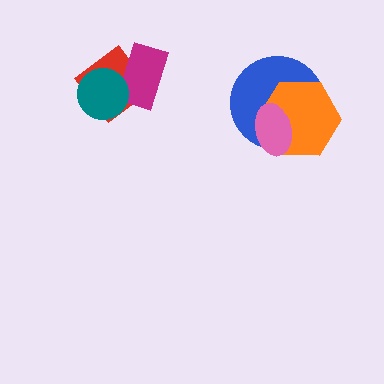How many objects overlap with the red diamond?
2 objects overlap with the red diamond.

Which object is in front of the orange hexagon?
The pink ellipse is in front of the orange hexagon.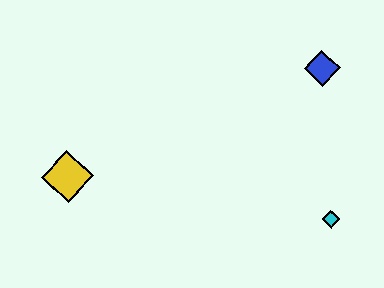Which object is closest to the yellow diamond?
The cyan diamond is closest to the yellow diamond.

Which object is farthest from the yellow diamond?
The blue diamond is farthest from the yellow diamond.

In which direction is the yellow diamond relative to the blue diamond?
The yellow diamond is to the left of the blue diamond.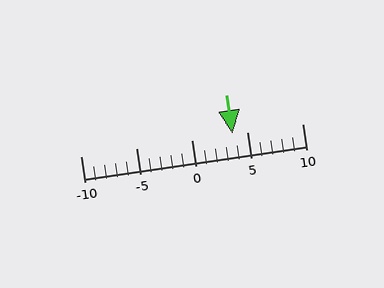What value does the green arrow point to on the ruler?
The green arrow points to approximately 4.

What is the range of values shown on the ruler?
The ruler shows values from -10 to 10.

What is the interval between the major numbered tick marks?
The major tick marks are spaced 5 units apart.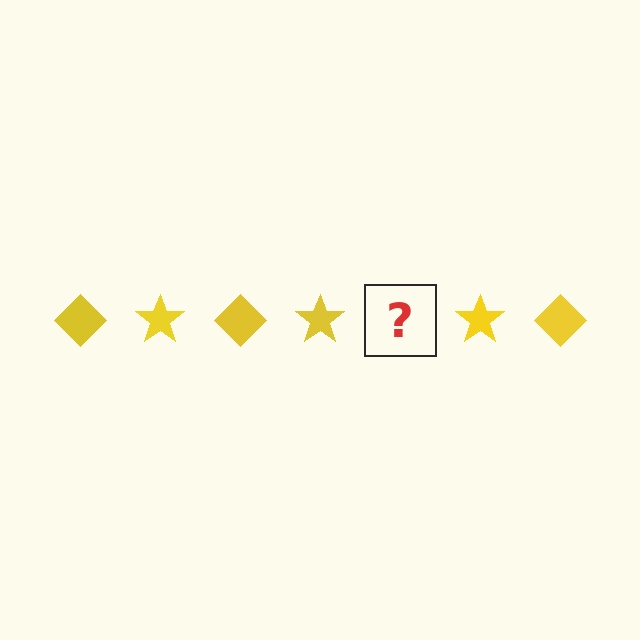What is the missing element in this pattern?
The missing element is a yellow diamond.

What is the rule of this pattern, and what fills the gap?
The rule is that the pattern cycles through diamond, star shapes in yellow. The gap should be filled with a yellow diamond.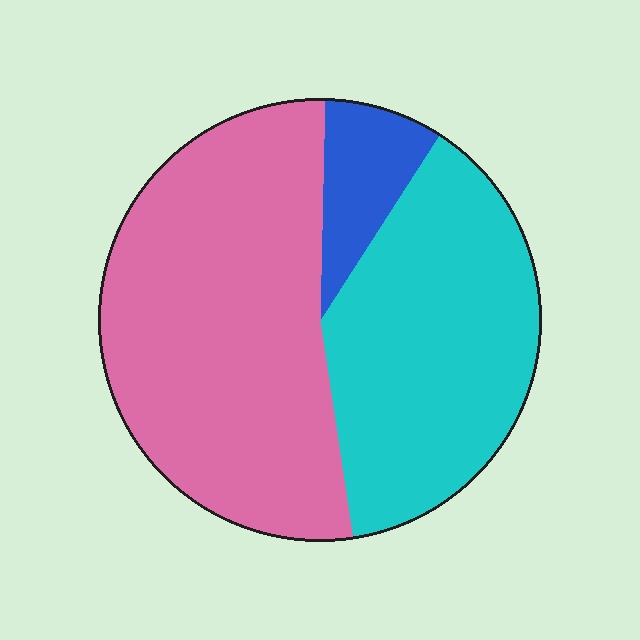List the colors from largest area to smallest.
From largest to smallest: pink, cyan, blue.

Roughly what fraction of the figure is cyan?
Cyan covers roughly 40% of the figure.